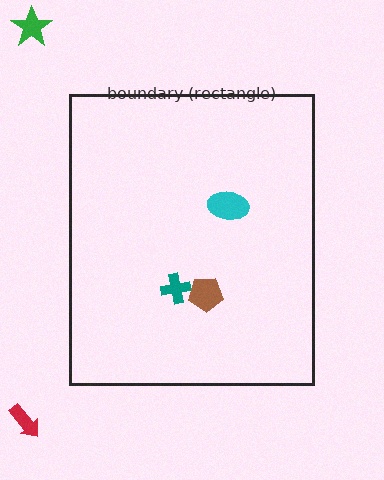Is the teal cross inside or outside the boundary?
Inside.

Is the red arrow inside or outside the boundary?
Outside.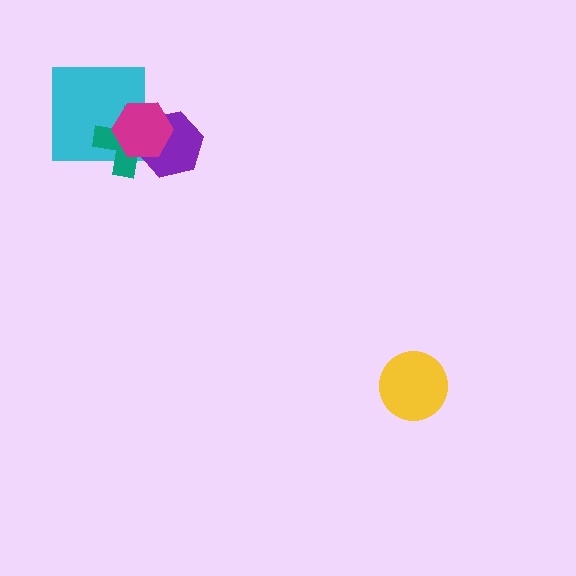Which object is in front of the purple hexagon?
The magenta hexagon is in front of the purple hexagon.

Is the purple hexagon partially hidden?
Yes, it is partially covered by another shape.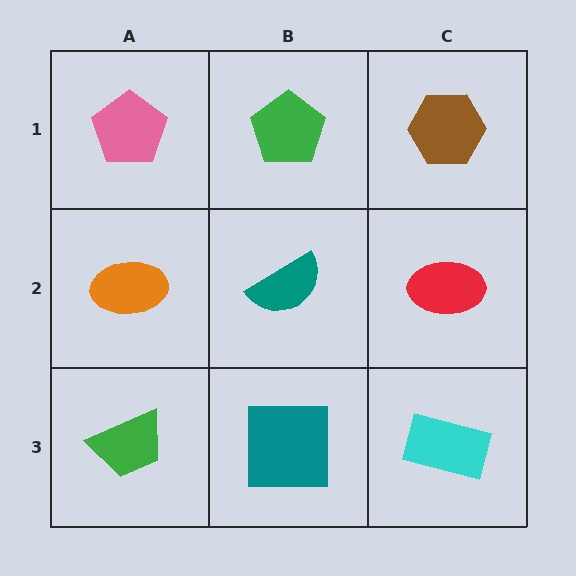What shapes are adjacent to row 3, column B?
A teal semicircle (row 2, column B), a green trapezoid (row 3, column A), a cyan rectangle (row 3, column C).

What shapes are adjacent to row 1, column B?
A teal semicircle (row 2, column B), a pink pentagon (row 1, column A), a brown hexagon (row 1, column C).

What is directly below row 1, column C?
A red ellipse.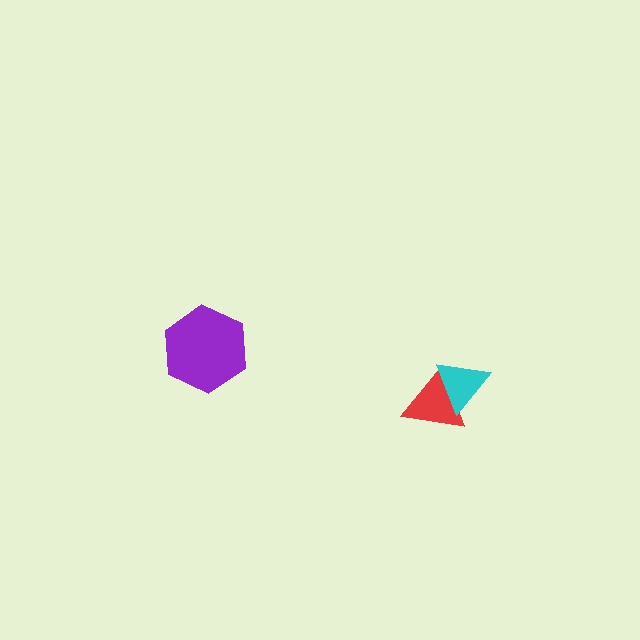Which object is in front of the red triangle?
The cyan triangle is in front of the red triangle.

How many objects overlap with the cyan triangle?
1 object overlaps with the cyan triangle.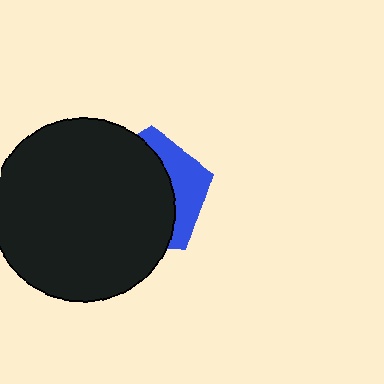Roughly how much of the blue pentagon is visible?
A small part of it is visible (roughly 31%).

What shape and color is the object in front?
The object in front is a black circle.